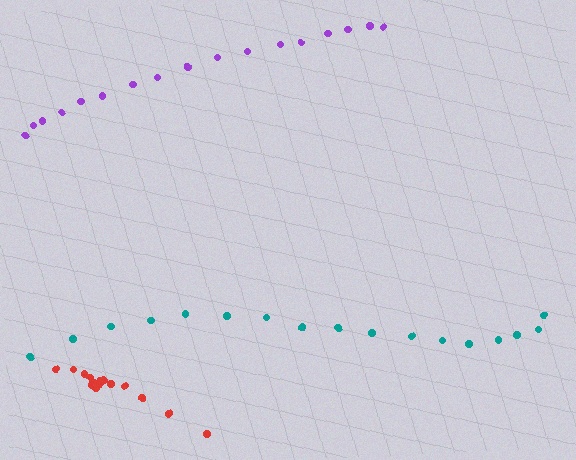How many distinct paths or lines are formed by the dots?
There are 3 distinct paths.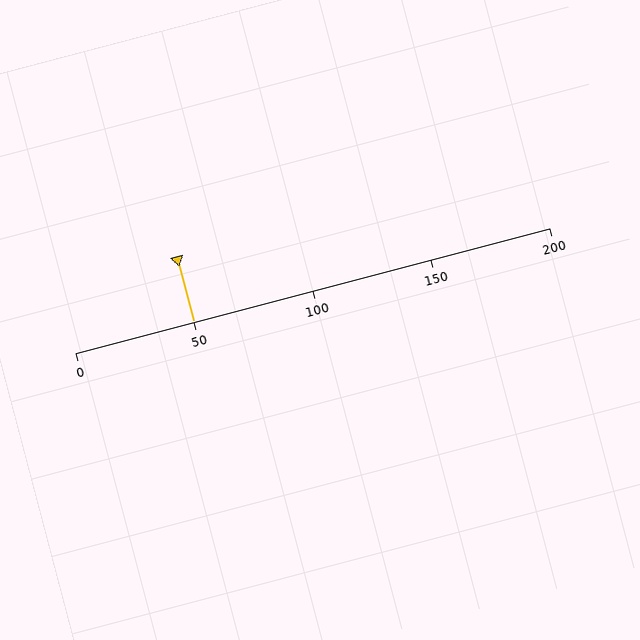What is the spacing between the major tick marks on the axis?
The major ticks are spaced 50 apart.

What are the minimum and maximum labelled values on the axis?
The axis runs from 0 to 200.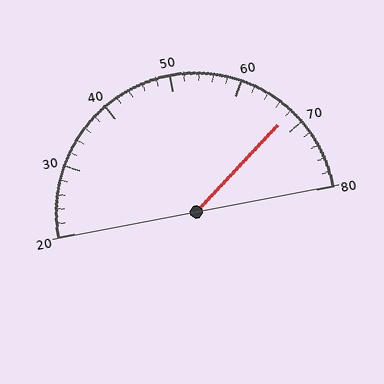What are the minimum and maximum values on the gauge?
The gauge ranges from 20 to 80.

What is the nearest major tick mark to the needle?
The nearest major tick mark is 70.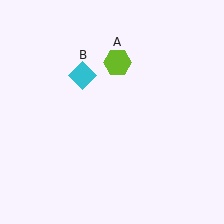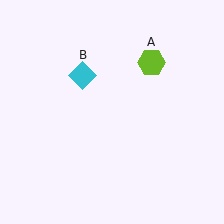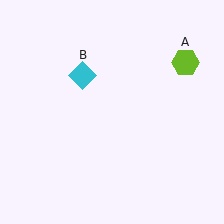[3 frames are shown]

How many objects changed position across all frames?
1 object changed position: lime hexagon (object A).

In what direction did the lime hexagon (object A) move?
The lime hexagon (object A) moved right.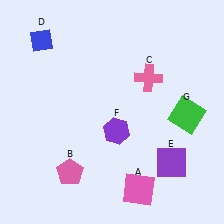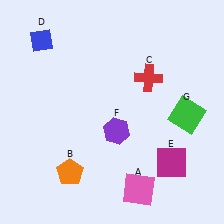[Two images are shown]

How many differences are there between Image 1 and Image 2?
There are 3 differences between the two images.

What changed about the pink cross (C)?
In Image 1, C is pink. In Image 2, it changed to red.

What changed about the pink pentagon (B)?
In Image 1, B is pink. In Image 2, it changed to orange.